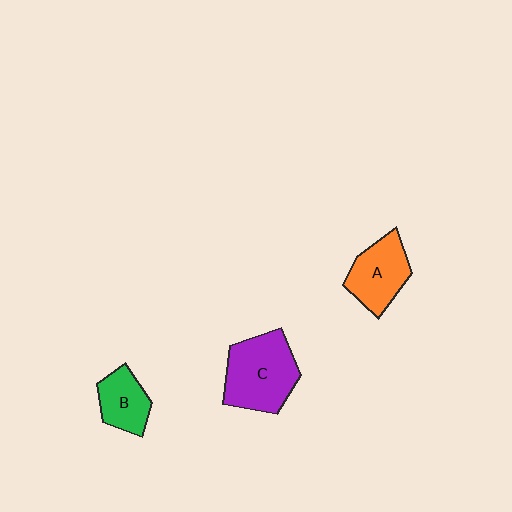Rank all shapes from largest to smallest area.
From largest to smallest: C (purple), A (orange), B (green).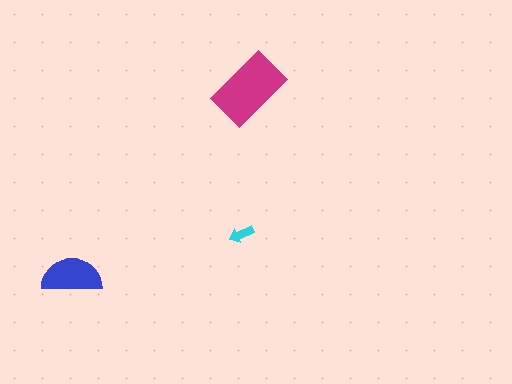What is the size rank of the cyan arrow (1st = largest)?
3rd.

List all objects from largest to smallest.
The magenta rectangle, the blue semicircle, the cyan arrow.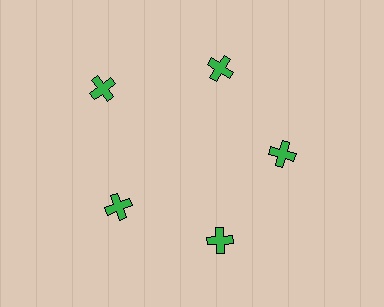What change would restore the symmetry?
The symmetry would be restored by moving it inward, back onto the ring so that all 5 crosses sit at equal angles and equal distance from the center.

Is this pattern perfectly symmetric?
No. The 5 green crosses are arranged in a ring, but one element near the 10 o'clock position is pushed outward from the center, breaking the 5-fold rotational symmetry.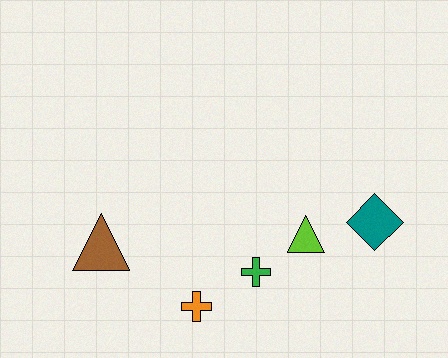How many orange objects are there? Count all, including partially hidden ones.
There is 1 orange object.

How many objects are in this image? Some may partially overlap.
There are 5 objects.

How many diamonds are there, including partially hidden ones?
There is 1 diamond.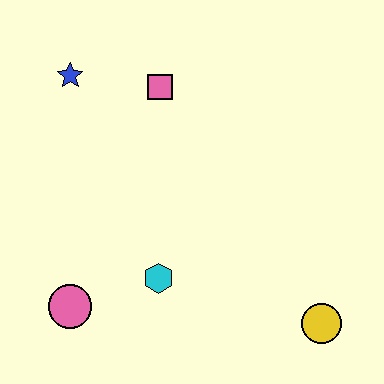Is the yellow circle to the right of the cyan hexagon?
Yes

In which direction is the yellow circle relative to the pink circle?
The yellow circle is to the right of the pink circle.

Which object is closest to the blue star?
The pink square is closest to the blue star.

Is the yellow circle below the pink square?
Yes